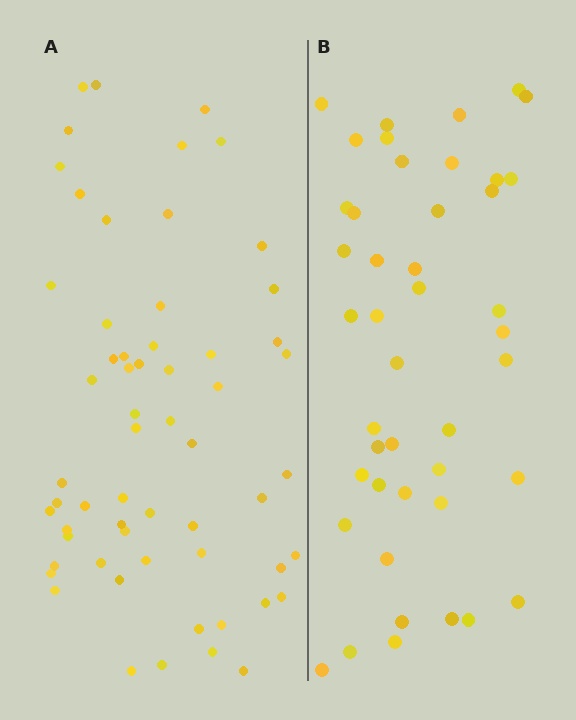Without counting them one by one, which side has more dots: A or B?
Region A (the left region) has more dots.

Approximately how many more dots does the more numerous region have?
Region A has approximately 15 more dots than region B.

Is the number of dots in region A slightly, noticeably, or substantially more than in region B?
Region A has noticeably more, but not dramatically so. The ratio is roughly 1.4 to 1.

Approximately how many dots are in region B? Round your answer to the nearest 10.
About 40 dots. (The exact count is 44, which rounds to 40.)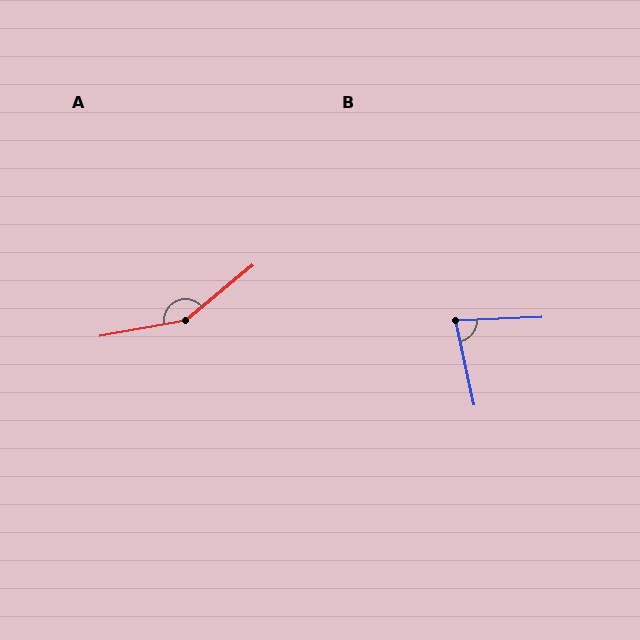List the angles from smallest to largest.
B (80°), A (151°).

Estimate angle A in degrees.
Approximately 151 degrees.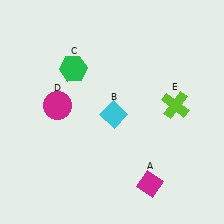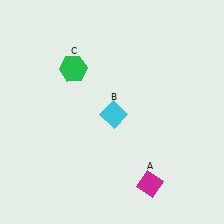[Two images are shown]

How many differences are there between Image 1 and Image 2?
There are 2 differences between the two images.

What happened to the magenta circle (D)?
The magenta circle (D) was removed in Image 2. It was in the top-left area of Image 1.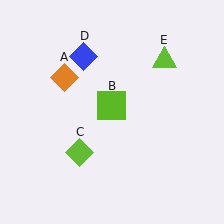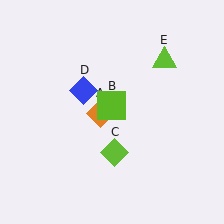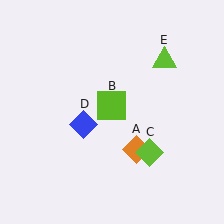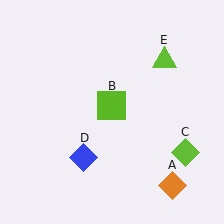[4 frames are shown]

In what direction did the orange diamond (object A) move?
The orange diamond (object A) moved down and to the right.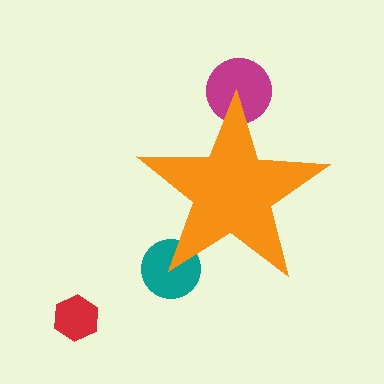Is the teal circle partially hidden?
Yes, the teal circle is partially hidden behind the orange star.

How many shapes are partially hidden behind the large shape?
2 shapes are partially hidden.